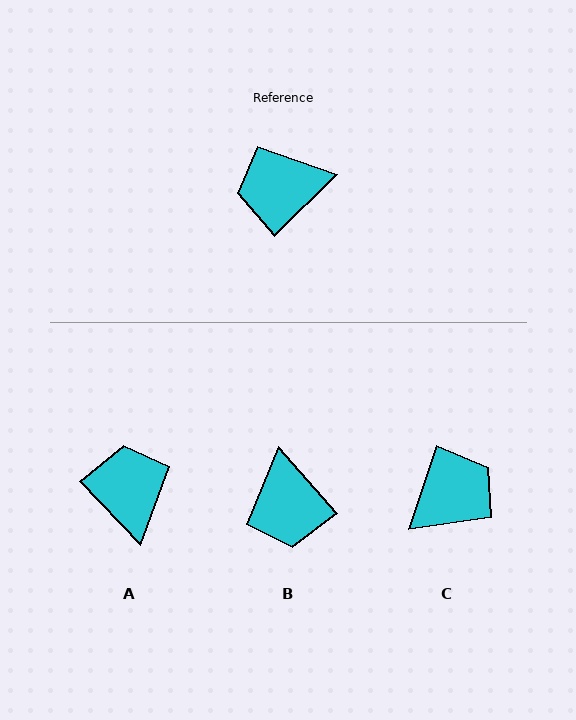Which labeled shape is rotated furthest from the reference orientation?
C, about 153 degrees away.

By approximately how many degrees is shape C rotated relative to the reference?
Approximately 153 degrees clockwise.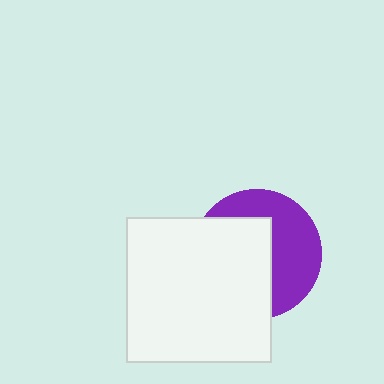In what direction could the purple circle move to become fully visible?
The purple circle could move right. That would shift it out from behind the white square entirely.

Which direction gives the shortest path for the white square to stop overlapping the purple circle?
Moving left gives the shortest separation.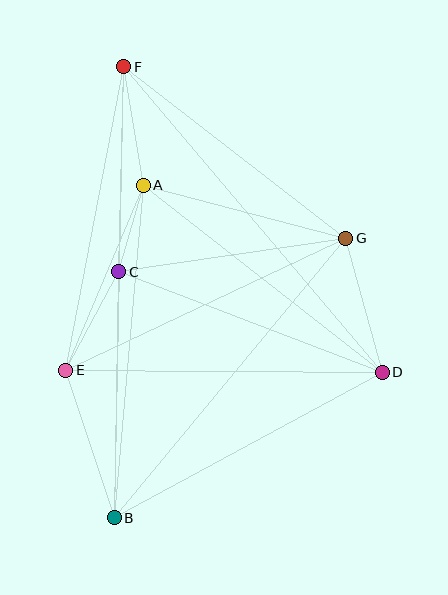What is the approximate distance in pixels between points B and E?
The distance between B and E is approximately 155 pixels.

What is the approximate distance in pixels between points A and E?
The distance between A and E is approximately 201 pixels.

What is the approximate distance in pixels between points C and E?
The distance between C and E is approximately 112 pixels.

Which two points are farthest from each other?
Points B and F are farthest from each other.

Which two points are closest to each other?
Points A and C are closest to each other.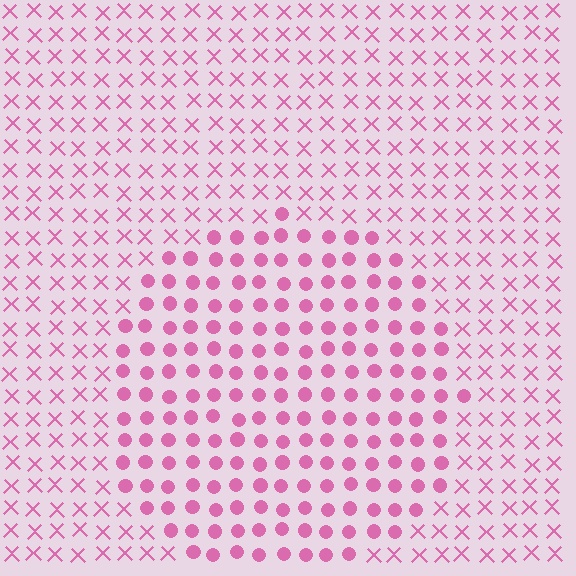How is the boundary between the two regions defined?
The boundary is defined by a change in element shape: circles inside vs. X marks outside. All elements share the same color and spacing.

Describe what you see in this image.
The image is filled with small pink elements arranged in a uniform grid. A circle-shaped region contains circles, while the surrounding area contains X marks. The boundary is defined purely by the change in element shape.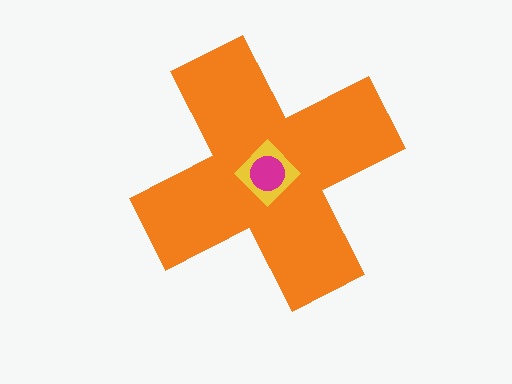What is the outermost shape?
The orange cross.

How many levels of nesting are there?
3.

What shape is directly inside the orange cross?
The yellow diamond.